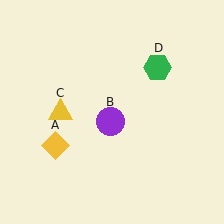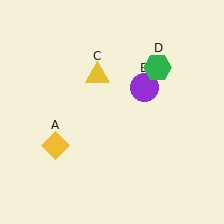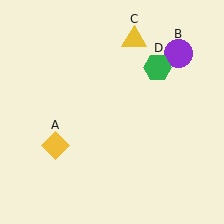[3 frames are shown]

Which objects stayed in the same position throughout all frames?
Yellow diamond (object A) and green hexagon (object D) remained stationary.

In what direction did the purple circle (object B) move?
The purple circle (object B) moved up and to the right.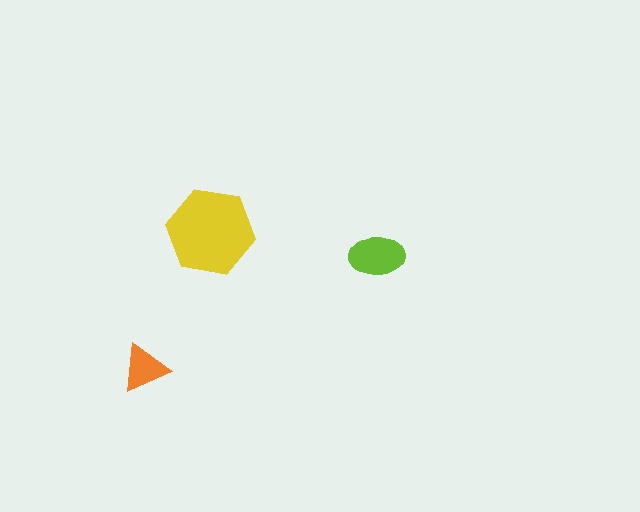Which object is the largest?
The yellow hexagon.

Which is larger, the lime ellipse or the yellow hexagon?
The yellow hexagon.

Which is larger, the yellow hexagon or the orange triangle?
The yellow hexagon.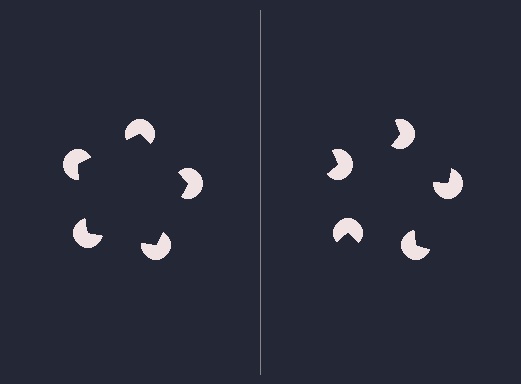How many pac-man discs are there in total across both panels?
10 — 5 on each side.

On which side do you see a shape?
An illusory pentagon appears on the left side. On the right side the wedge cuts are rotated, so no coherent shape forms.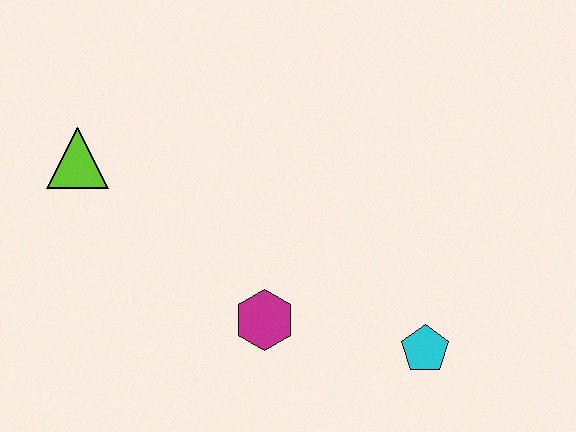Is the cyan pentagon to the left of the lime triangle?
No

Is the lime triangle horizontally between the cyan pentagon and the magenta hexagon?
No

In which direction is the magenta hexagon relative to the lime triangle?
The magenta hexagon is to the right of the lime triangle.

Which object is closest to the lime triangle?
The magenta hexagon is closest to the lime triangle.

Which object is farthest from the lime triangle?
The cyan pentagon is farthest from the lime triangle.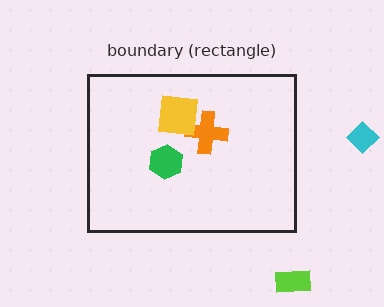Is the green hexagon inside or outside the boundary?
Inside.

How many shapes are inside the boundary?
3 inside, 2 outside.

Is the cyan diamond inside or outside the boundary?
Outside.